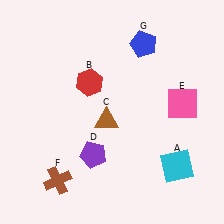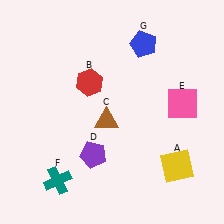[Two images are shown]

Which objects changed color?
A changed from cyan to yellow. F changed from brown to teal.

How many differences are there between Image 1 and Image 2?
There are 2 differences between the two images.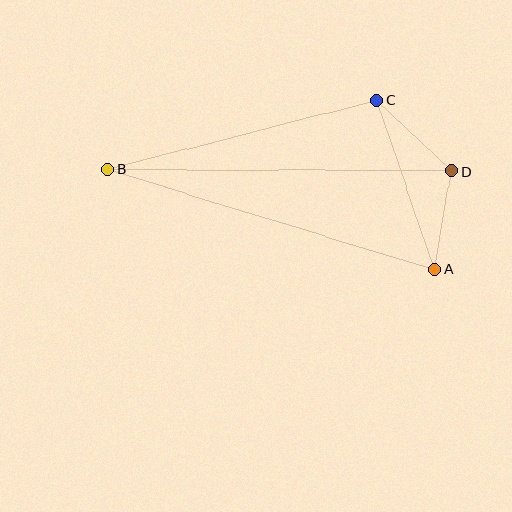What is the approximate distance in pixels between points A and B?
The distance between A and B is approximately 342 pixels.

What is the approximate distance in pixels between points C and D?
The distance between C and D is approximately 103 pixels.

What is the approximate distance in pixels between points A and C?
The distance between A and C is approximately 179 pixels.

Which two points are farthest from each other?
Points B and D are farthest from each other.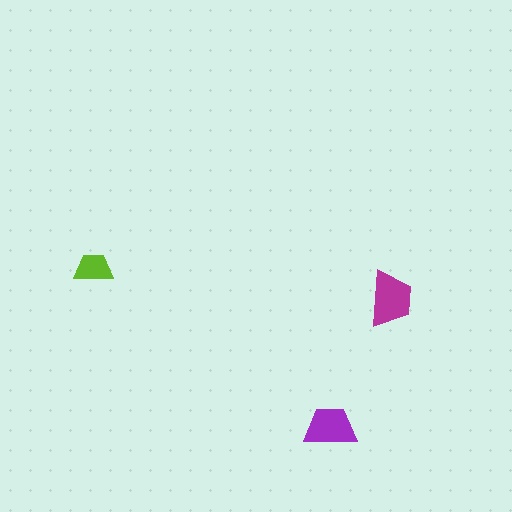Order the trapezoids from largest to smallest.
the magenta one, the purple one, the lime one.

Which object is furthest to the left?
The lime trapezoid is leftmost.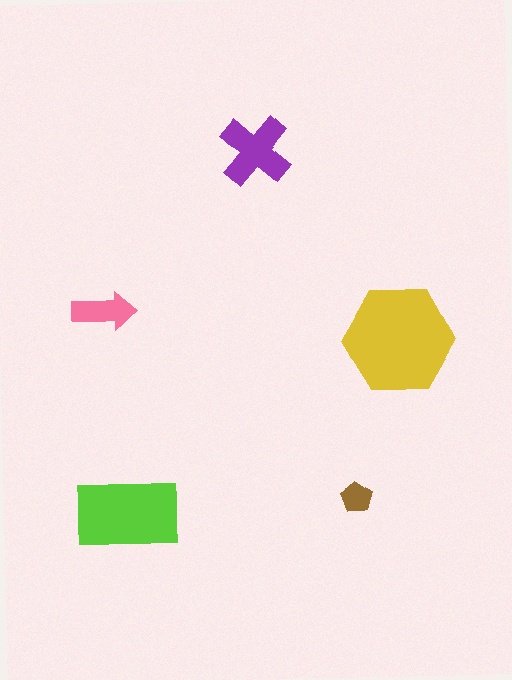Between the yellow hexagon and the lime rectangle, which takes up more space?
The yellow hexagon.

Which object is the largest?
The yellow hexagon.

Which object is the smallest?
The brown pentagon.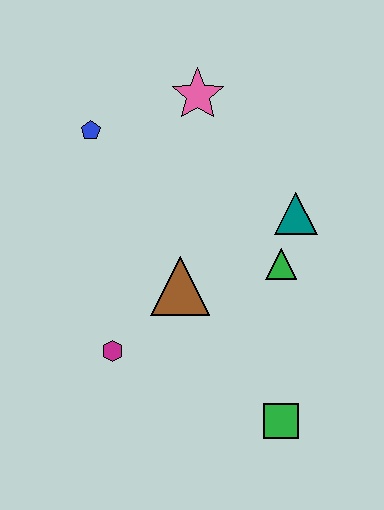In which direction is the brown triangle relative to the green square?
The brown triangle is above the green square.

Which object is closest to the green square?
The green triangle is closest to the green square.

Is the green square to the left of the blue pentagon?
No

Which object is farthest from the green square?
The blue pentagon is farthest from the green square.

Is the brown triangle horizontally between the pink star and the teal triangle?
No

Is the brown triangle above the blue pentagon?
No